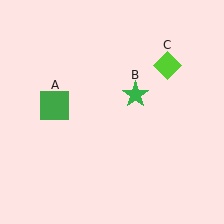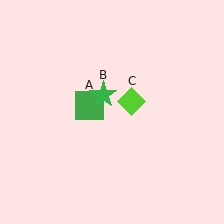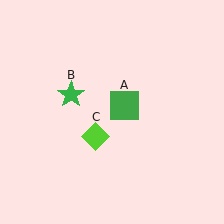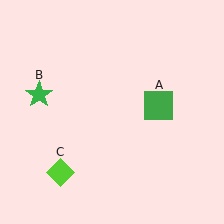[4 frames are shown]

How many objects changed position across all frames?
3 objects changed position: green square (object A), green star (object B), lime diamond (object C).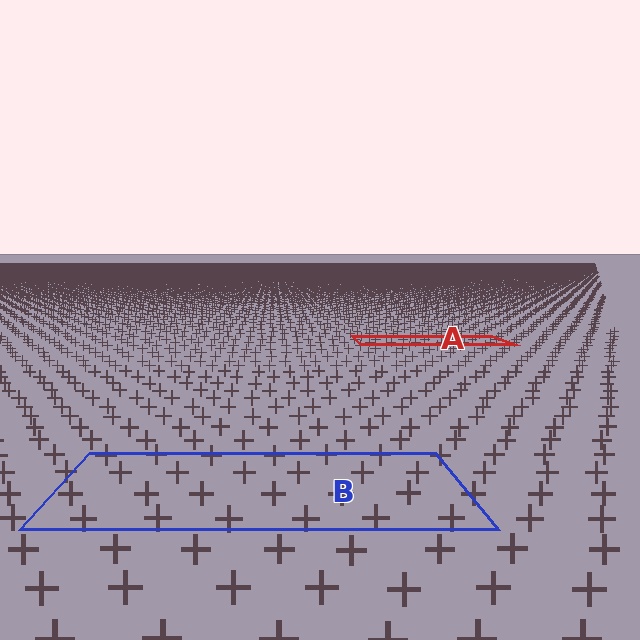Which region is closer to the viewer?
Region B is closer. The texture elements there are larger and more spread out.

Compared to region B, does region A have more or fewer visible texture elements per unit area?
Region A has more texture elements per unit area — they are packed more densely because it is farther away.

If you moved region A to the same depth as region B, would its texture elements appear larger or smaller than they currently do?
They would appear larger. At a closer depth, the same texture elements are projected at a bigger on-screen size.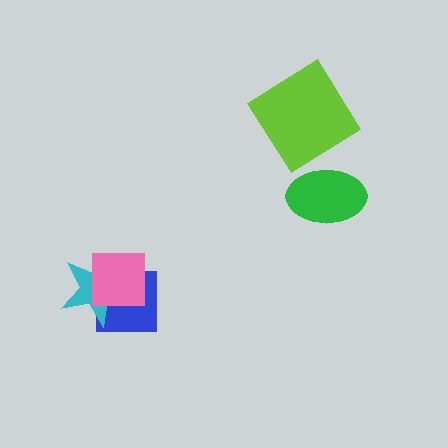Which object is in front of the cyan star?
The pink square is in front of the cyan star.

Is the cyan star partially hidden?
Yes, it is partially covered by another shape.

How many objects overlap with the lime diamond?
0 objects overlap with the lime diamond.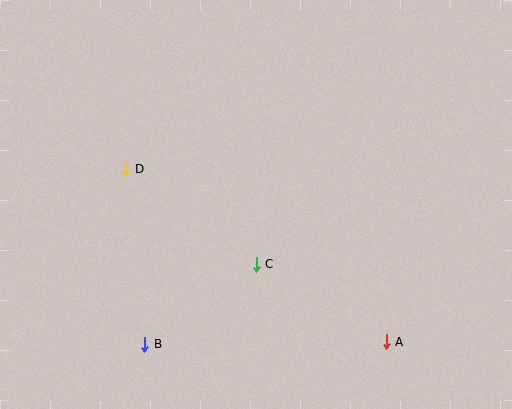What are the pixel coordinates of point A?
Point A is at (386, 342).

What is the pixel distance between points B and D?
The distance between B and D is 176 pixels.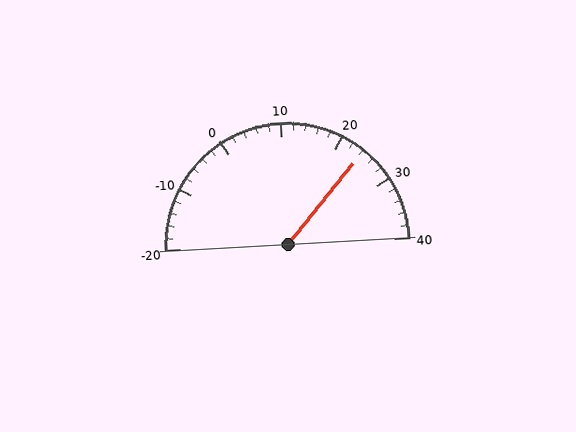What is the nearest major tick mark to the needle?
The nearest major tick mark is 20.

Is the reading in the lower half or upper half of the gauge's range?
The reading is in the upper half of the range (-20 to 40).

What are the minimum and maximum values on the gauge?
The gauge ranges from -20 to 40.